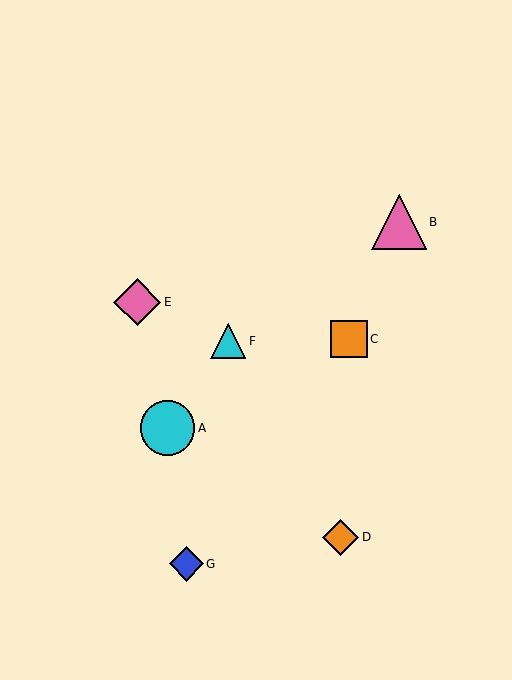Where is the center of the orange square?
The center of the orange square is at (349, 339).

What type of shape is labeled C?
Shape C is an orange square.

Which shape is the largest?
The pink triangle (labeled B) is the largest.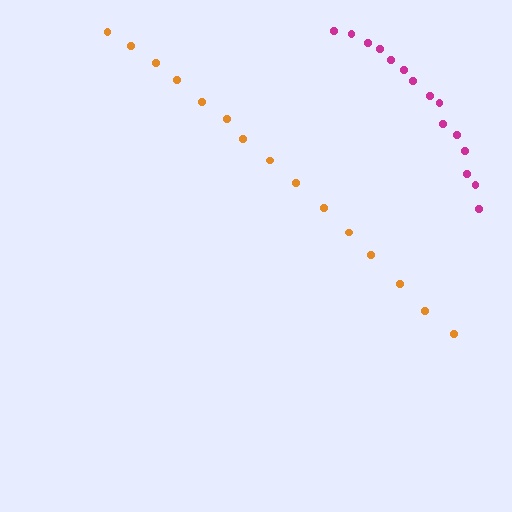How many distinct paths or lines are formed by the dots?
There are 2 distinct paths.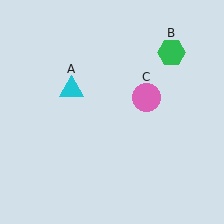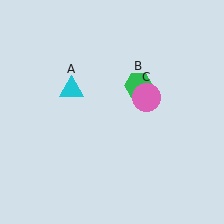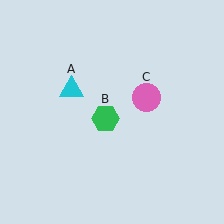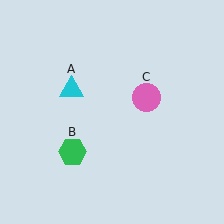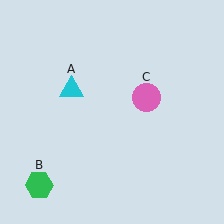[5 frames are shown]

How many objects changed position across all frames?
1 object changed position: green hexagon (object B).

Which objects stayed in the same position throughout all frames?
Cyan triangle (object A) and pink circle (object C) remained stationary.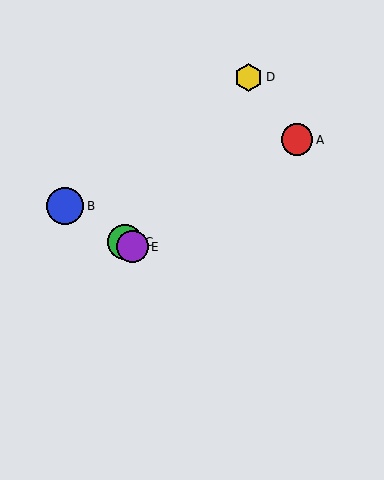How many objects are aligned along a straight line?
3 objects (B, C, E) are aligned along a straight line.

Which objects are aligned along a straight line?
Objects B, C, E are aligned along a straight line.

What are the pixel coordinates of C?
Object C is at (125, 242).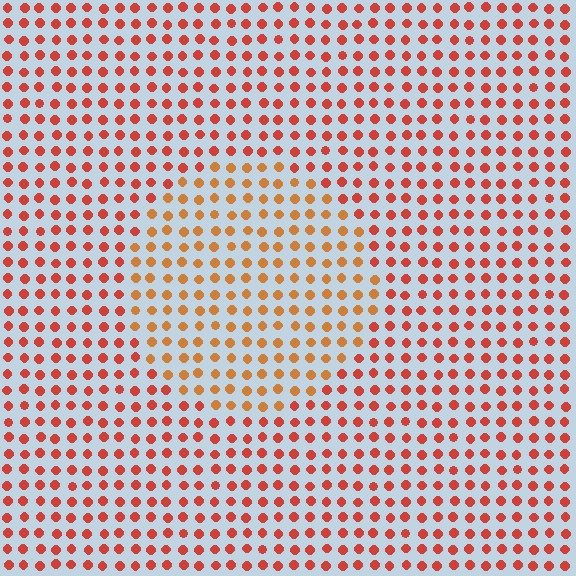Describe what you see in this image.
The image is filled with small red elements in a uniform arrangement. A circle-shaped region is visible where the elements are tinted to a slightly different hue, forming a subtle color boundary.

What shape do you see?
I see a circle.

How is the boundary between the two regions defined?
The boundary is defined purely by a slight shift in hue (about 25 degrees). Spacing, size, and orientation are identical on both sides.